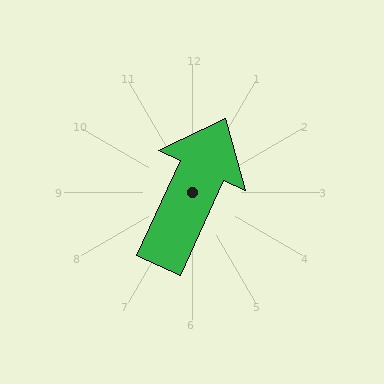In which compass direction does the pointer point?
Northeast.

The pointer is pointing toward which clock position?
Roughly 1 o'clock.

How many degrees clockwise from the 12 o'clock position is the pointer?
Approximately 24 degrees.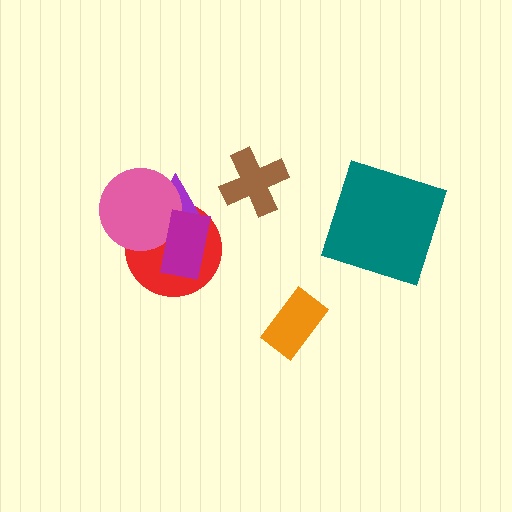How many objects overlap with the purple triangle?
3 objects overlap with the purple triangle.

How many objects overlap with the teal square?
0 objects overlap with the teal square.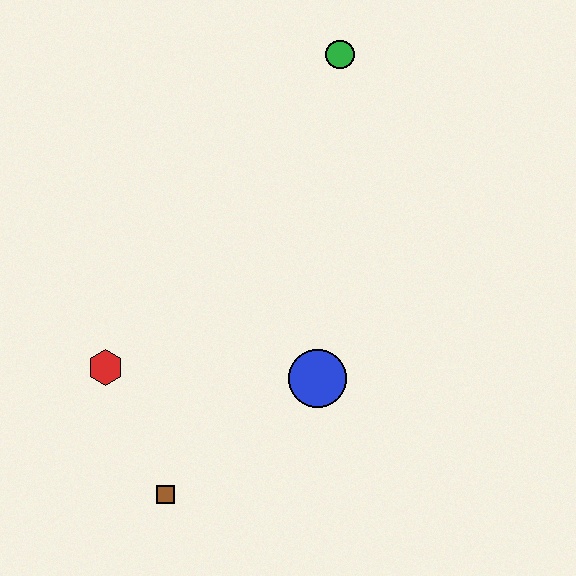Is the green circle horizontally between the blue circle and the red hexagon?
No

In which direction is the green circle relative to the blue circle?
The green circle is above the blue circle.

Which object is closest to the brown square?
The red hexagon is closest to the brown square.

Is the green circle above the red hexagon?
Yes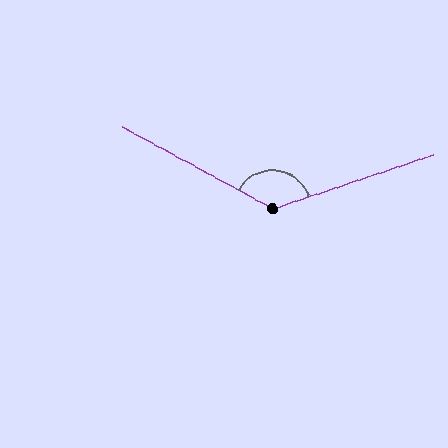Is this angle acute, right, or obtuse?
It is obtuse.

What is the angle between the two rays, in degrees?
Approximately 133 degrees.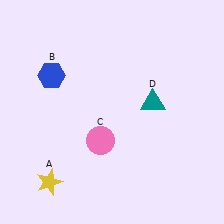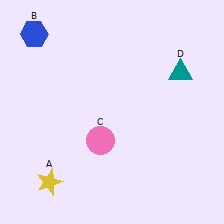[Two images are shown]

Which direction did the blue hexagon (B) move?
The blue hexagon (B) moved up.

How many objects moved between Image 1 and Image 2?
2 objects moved between the two images.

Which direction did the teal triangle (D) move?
The teal triangle (D) moved up.